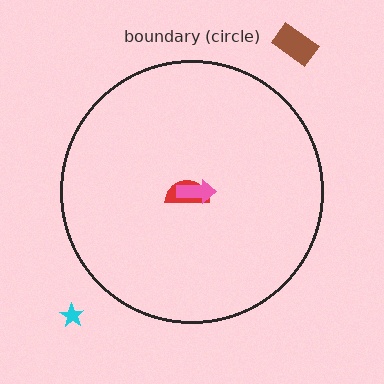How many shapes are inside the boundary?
2 inside, 2 outside.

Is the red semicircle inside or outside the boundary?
Inside.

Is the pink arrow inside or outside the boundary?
Inside.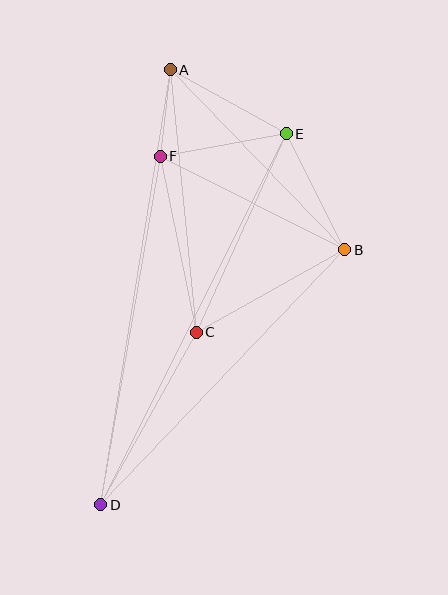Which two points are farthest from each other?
Points A and D are farthest from each other.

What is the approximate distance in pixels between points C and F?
The distance between C and F is approximately 180 pixels.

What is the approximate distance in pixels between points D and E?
The distance between D and E is approximately 415 pixels.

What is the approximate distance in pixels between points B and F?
The distance between B and F is approximately 207 pixels.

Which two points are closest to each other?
Points A and F are closest to each other.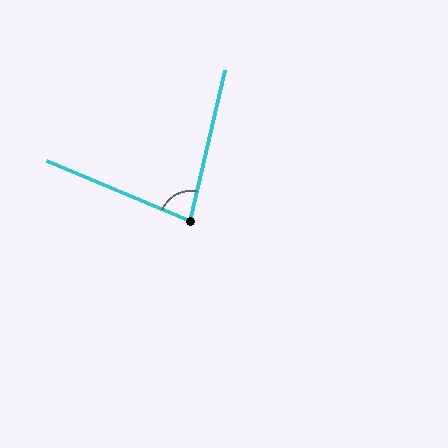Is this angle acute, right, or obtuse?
It is acute.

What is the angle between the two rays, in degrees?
Approximately 80 degrees.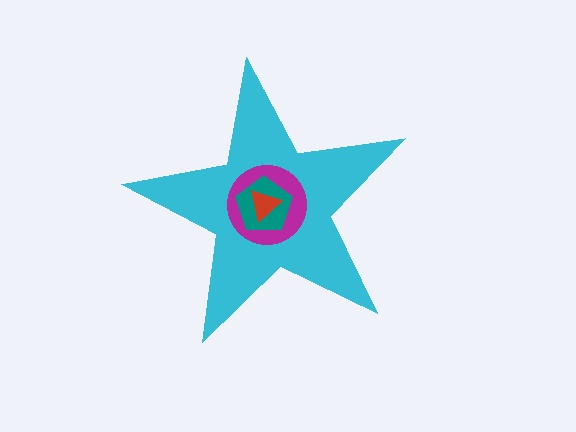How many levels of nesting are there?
4.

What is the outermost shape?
The cyan star.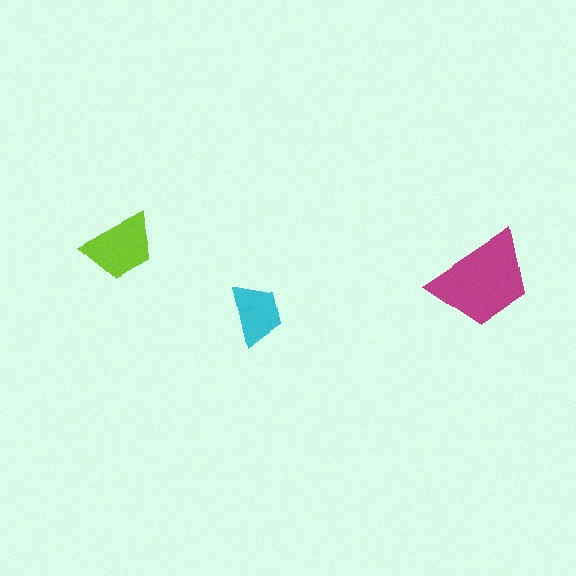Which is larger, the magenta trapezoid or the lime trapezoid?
The magenta one.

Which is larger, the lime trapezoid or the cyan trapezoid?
The lime one.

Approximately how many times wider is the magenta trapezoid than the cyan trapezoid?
About 1.5 times wider.